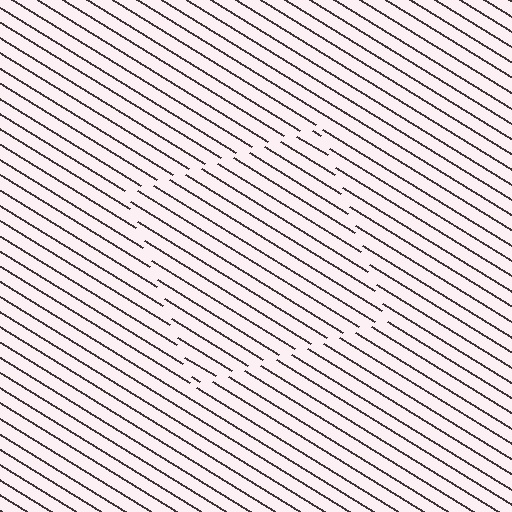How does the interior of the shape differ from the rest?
The interior of the shape contains the same grating, shifted by half a period — the contour is defined by the phase discontinuity where line-ends from the inner and outer gratings abut.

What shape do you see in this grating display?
An illusory square. The interior of the shape contains the same grating, shifted by half a period — the contour is defined by the phase discontinuity where line-ends from the inner and outer gratings abut.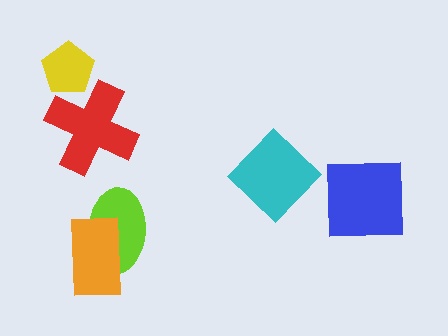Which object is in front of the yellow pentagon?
The red cross is in front of the yellow pentagon.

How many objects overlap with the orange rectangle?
1 object overlaps with the orange rectangle.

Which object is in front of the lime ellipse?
The orange rectangle is in front of the lime ellipse.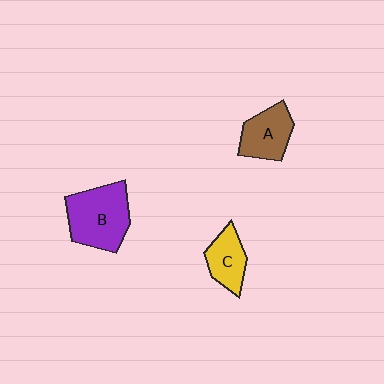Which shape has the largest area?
Shape B (purple).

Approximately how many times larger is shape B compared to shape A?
Approximately 1.5 times.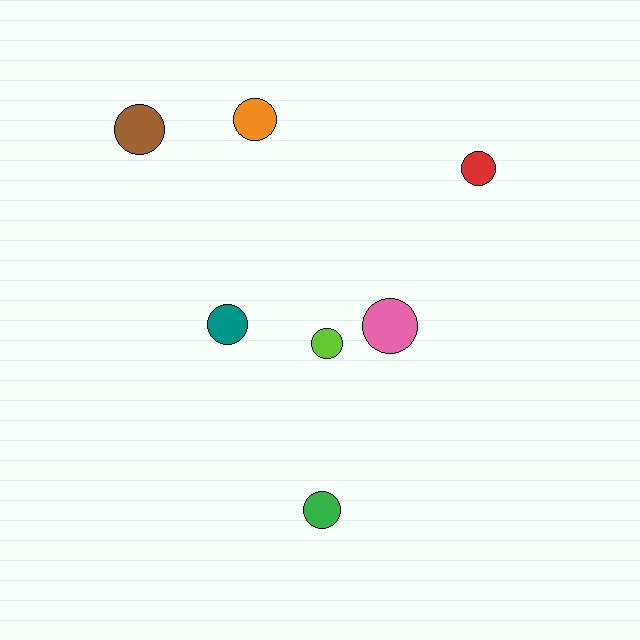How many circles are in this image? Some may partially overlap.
There are 7 circles.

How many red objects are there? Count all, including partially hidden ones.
There is 1 red object.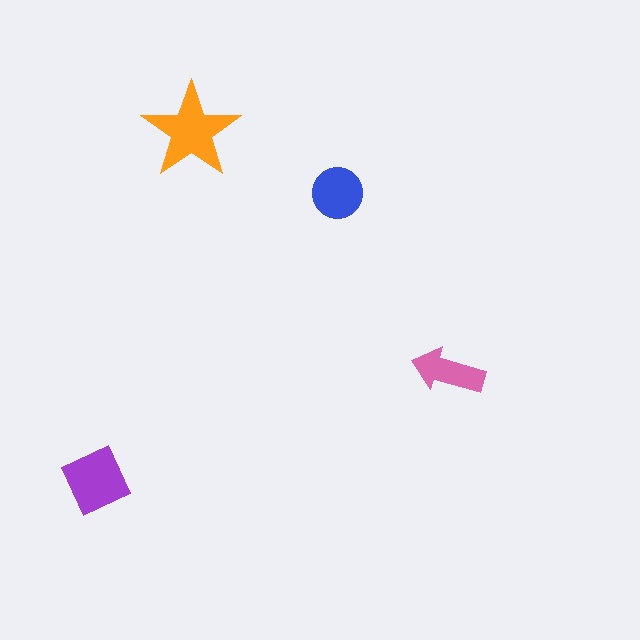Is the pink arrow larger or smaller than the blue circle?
Smaller.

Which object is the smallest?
The pink arrow.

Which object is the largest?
The orange star.